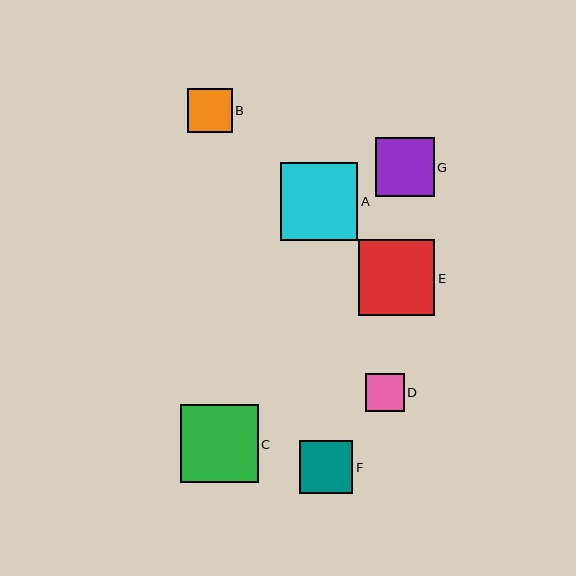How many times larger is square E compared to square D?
Square E is approximately 2.0 times the size of square D.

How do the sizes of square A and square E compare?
Square A and square E are approximately the same size.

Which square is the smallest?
Square D is the smallest with a size of approximately 39 pixels.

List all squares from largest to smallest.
From largest to smallest: C, A, E, G, F, B, D.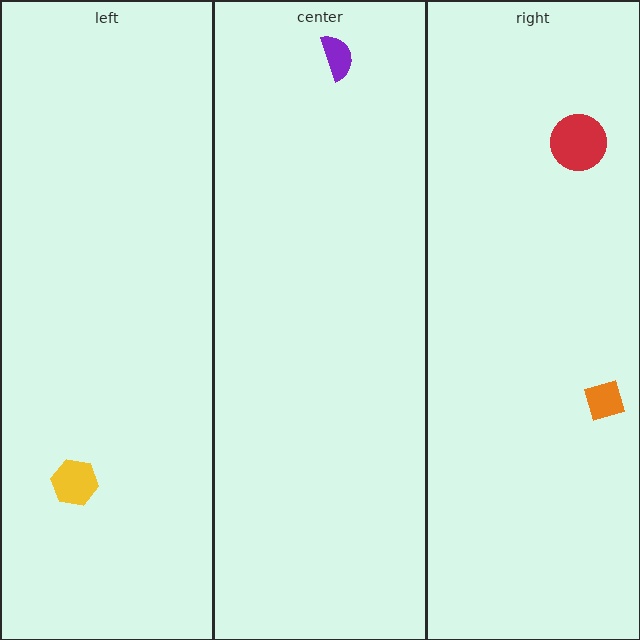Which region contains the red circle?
The right region.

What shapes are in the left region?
The yellow hexagon.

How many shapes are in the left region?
1.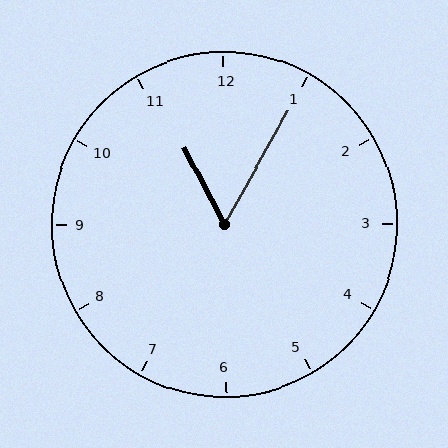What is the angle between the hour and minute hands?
Approximately 58 degrees.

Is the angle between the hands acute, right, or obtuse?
It is acute.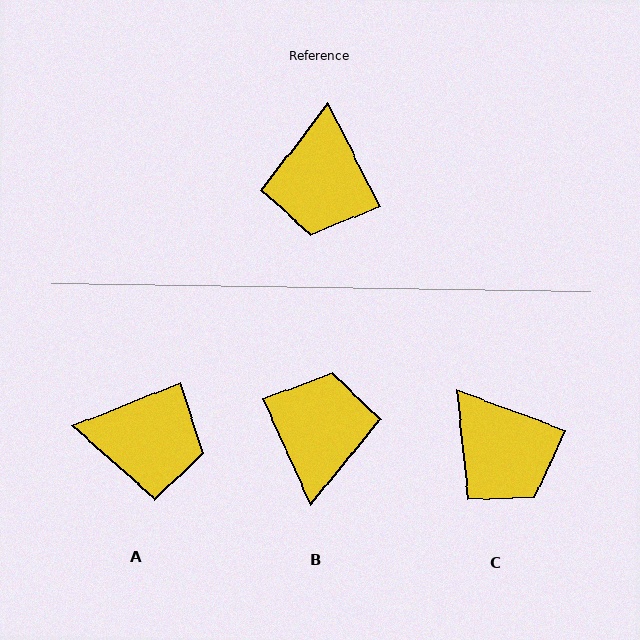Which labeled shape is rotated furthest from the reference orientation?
B, about 178 degrees away.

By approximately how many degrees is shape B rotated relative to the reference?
Approximately 178 degrees counter-clockwise.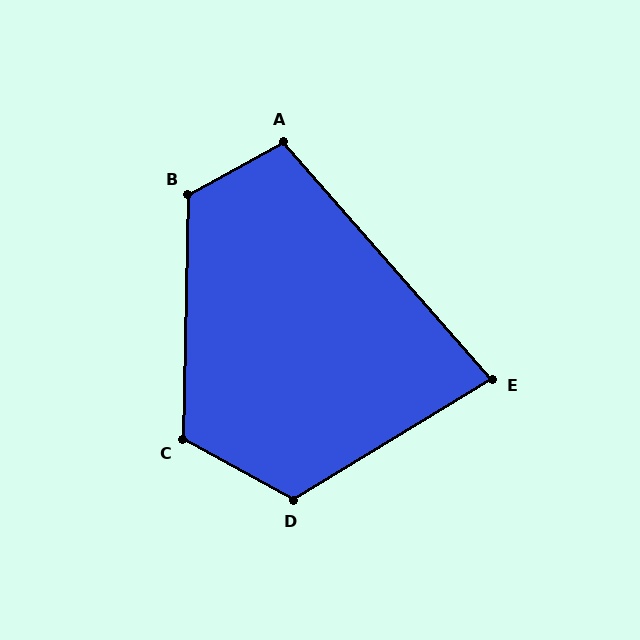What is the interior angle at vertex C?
Approximately 117 degrees (obtuse).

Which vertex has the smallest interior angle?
E, at approximately 80 degrees.